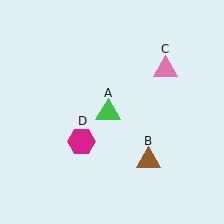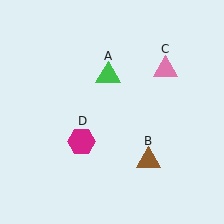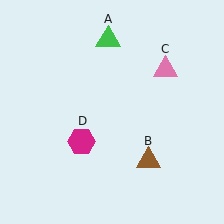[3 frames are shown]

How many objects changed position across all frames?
1 object changed position: green triangle (object A).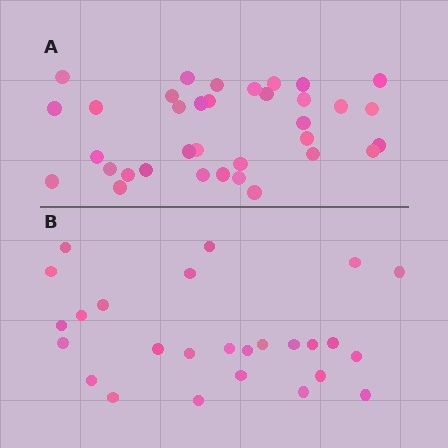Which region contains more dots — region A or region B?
Region A (the top region) has more dots.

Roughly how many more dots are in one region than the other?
Region A has roughly 8 or so more dots than region B.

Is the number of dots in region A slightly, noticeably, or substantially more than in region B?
Region A has noticeably more, but not dramatically so. The ratio is roughly 1.3 to 1.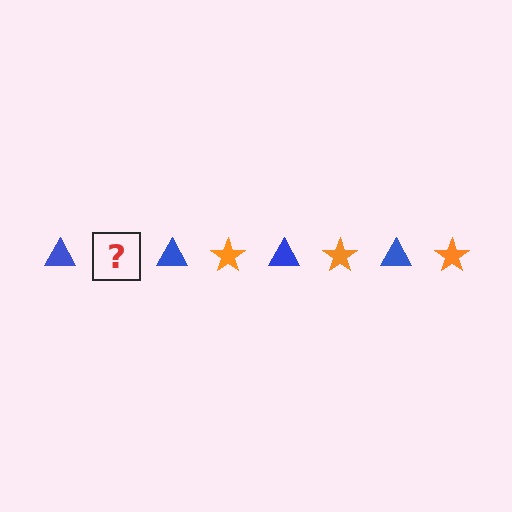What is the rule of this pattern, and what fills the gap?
The rule is that the pattern alternates between blue triangle and orange star. The gap should be filled with an orange star.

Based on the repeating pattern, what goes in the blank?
The blank should be an orange star.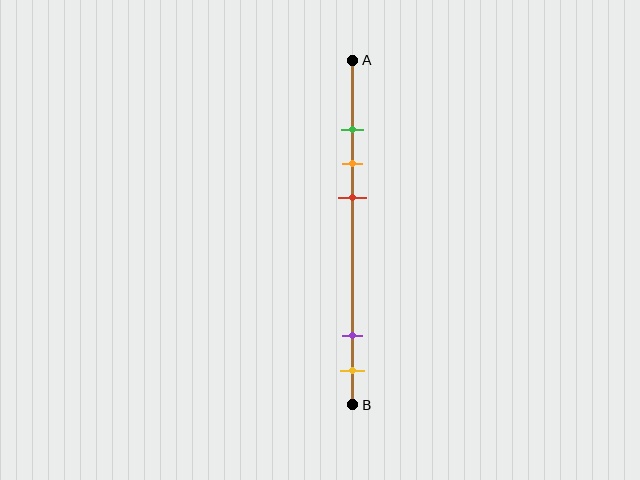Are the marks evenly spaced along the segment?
No, the marks are not evenly spaced.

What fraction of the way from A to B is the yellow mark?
The yellow mark is approximately 90% (0.9) of the way from A to B.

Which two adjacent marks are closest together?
The green and orange marks are the closest adjacent pair.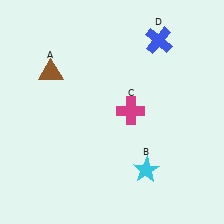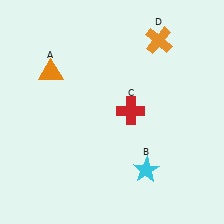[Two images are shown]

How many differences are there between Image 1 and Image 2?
There are 3 differences between the two images.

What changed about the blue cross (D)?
In Image 1, D is blue. In Image 2, it changed to orange.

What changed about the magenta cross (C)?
In Image 1, C is magenta. In Image 2, it changed to red.